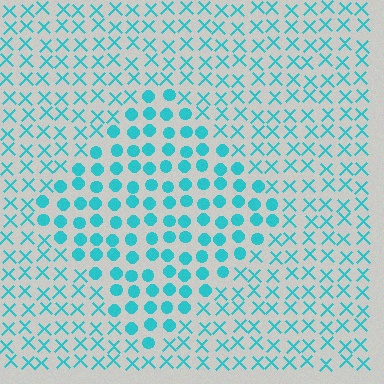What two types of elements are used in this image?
The image uses circles inside the diamond region and X marks outside it.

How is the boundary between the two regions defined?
The boundary is defined by a change in element shape: circles inside vs. X marks outside. All elements share the same color and spacing.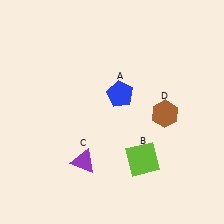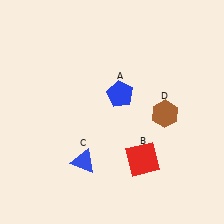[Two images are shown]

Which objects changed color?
B changed from lime to red. C changed from purple to blue.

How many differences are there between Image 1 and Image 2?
There are 2 differences between the two images.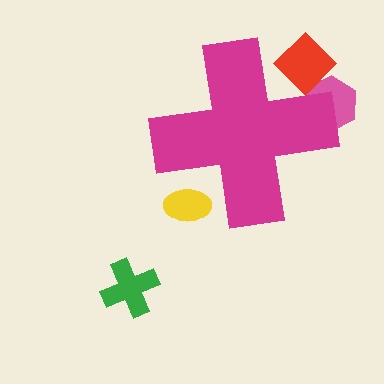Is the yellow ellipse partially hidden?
Yes, the yellow ellipse is partially hidden behind the magenta cross.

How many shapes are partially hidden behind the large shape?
3 shapes are partially hidden.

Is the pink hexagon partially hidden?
Yes, the pink hexagon is partially hidden behind the magenta cross.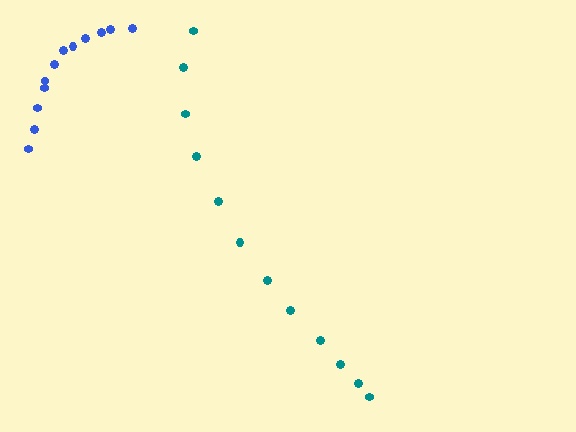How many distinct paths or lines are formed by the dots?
There are 2 distinct paths.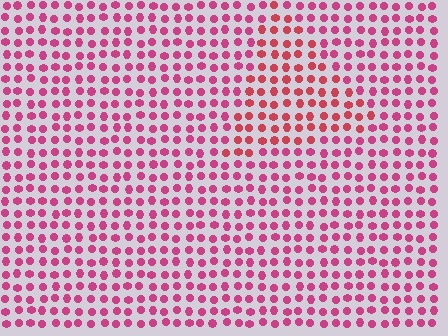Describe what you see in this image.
The image is filled with small magenta elements in a uniform arrangement. A triangle-shaped region is visible where the elements are tinted to a slightly different hue, forming a subtle color boundary.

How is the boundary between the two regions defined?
The boundary is defined purely by a slight shift in hue (about 21 degrees). Spacing, size, and orientation are identical on both sides.